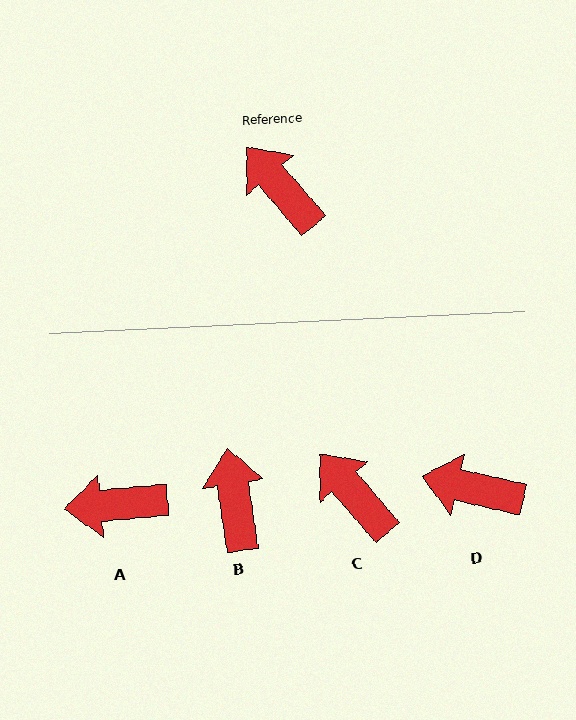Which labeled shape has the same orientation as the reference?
C.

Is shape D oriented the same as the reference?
No, it is off by about 36 degrees.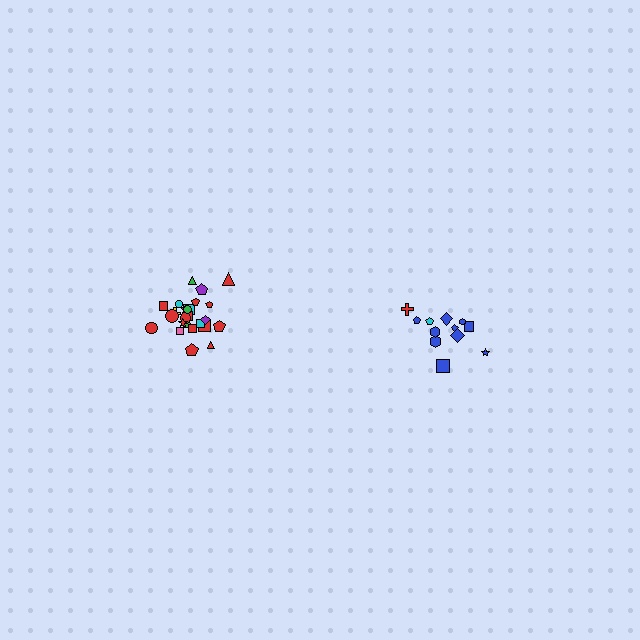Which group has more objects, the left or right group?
The left group.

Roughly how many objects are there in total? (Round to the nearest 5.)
Roughly 35 objects in total.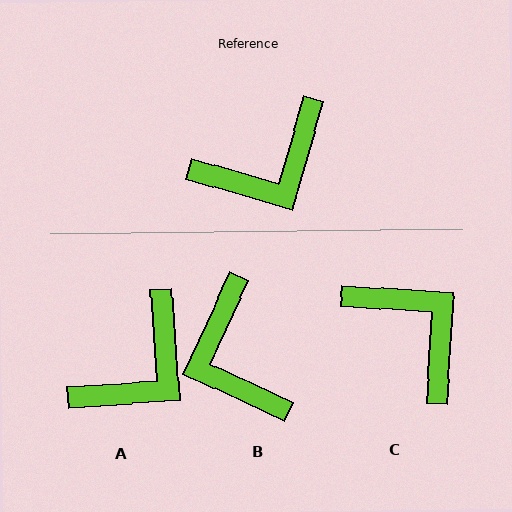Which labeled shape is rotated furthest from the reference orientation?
C, about 103 degrees away.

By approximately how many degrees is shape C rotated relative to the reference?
Approximately 103 degrees counter-clockwise.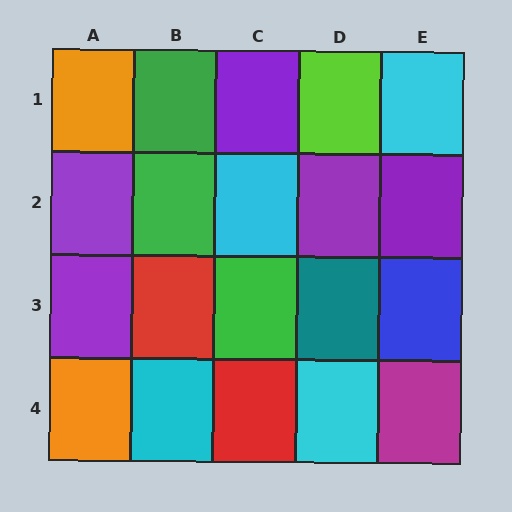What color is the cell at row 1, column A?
Orange.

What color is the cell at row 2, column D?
Purple.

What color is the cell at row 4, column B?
Cyan.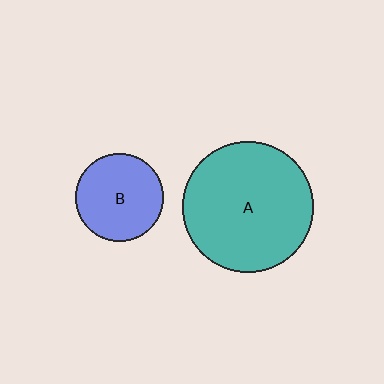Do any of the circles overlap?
No, none of the circles overlap.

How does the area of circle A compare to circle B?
Approximately 2.2 times.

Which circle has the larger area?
Circle A (teal).